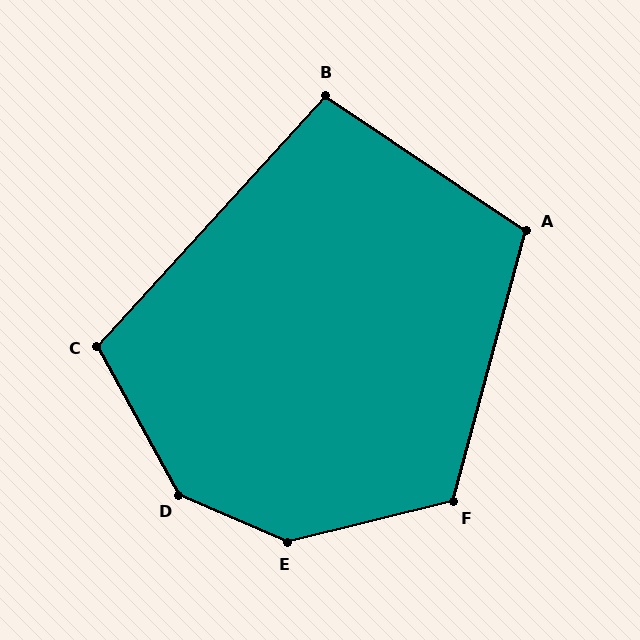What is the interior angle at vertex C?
Approximately 109 degrees (obtuse).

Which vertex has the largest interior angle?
D, at approximately 142 degrees.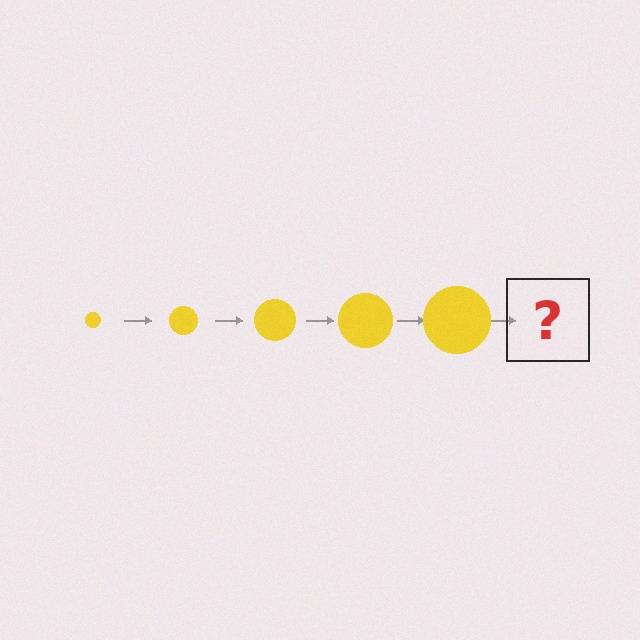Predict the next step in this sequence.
The next step is a yellow circle, larger than the previous one.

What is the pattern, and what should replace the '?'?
The pattern is that the circle gets progressively larger each step. The '?' should be a yellow circle, larger than the previous one.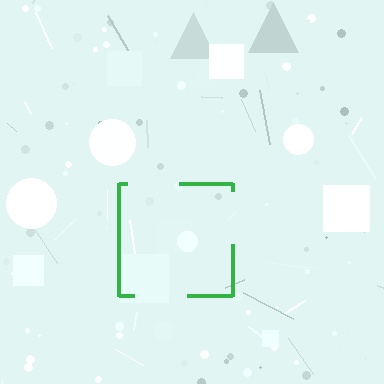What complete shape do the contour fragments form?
The contour fragments form a square.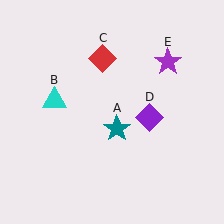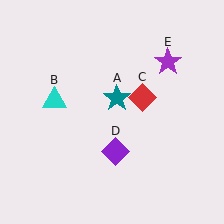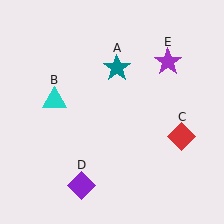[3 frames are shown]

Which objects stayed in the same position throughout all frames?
Cyan triangle (object B) and purple star (object E) remained stationary.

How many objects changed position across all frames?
3 objects changed position: teal star (object A), red diamond (object C), purple diamond (object D).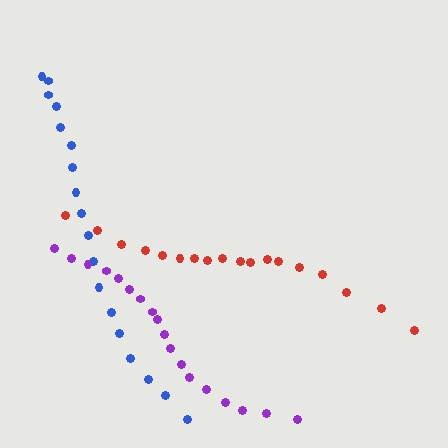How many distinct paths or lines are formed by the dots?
There are 3 distinct paths.